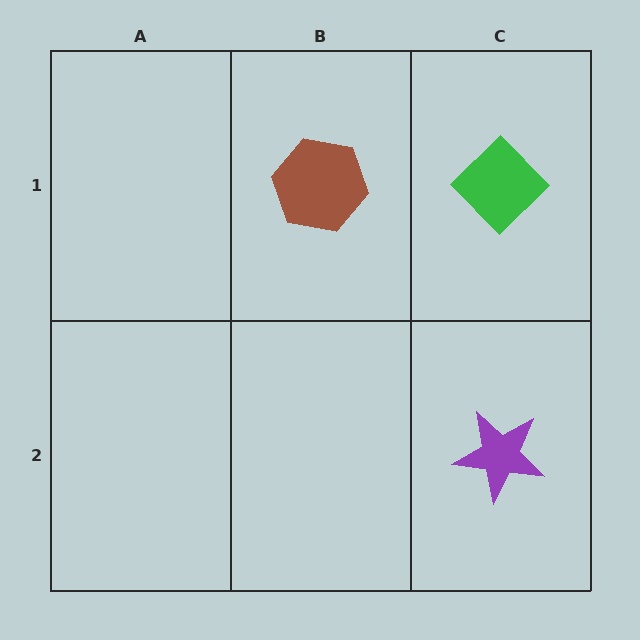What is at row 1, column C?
A green diamond.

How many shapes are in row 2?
1 shape.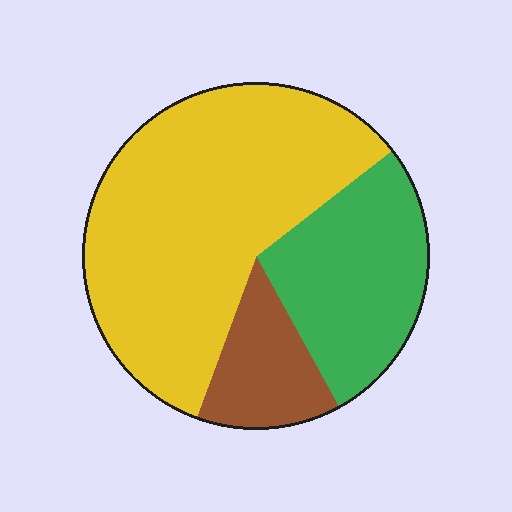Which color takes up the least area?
Brown, at roughly 15%.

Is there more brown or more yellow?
Yellow.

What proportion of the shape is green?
Green takes up about one quarter (1/4) of the shape.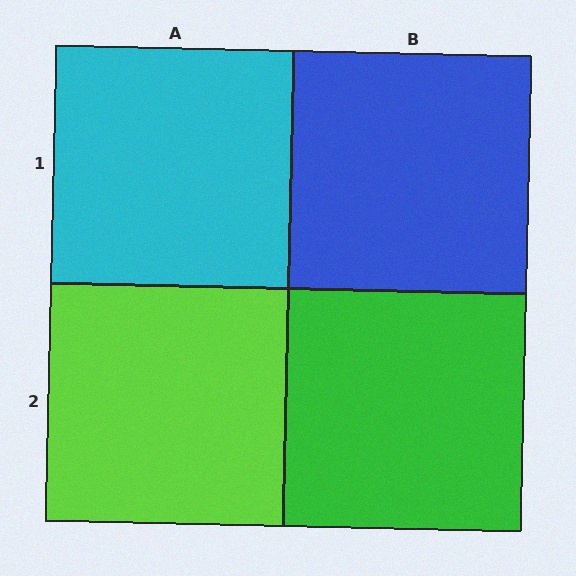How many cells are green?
1 cell is green.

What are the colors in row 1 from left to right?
Cyan, blue.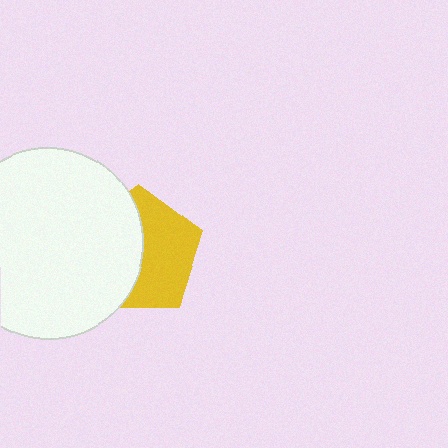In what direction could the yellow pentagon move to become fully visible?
The yellow pentagon could move right. That would shift it out from behind the white circle entirely.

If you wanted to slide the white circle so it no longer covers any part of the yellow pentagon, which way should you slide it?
Slide it left — that is the most direct way to separate the two shapes.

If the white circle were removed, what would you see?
You would see the complete yellow pentagon.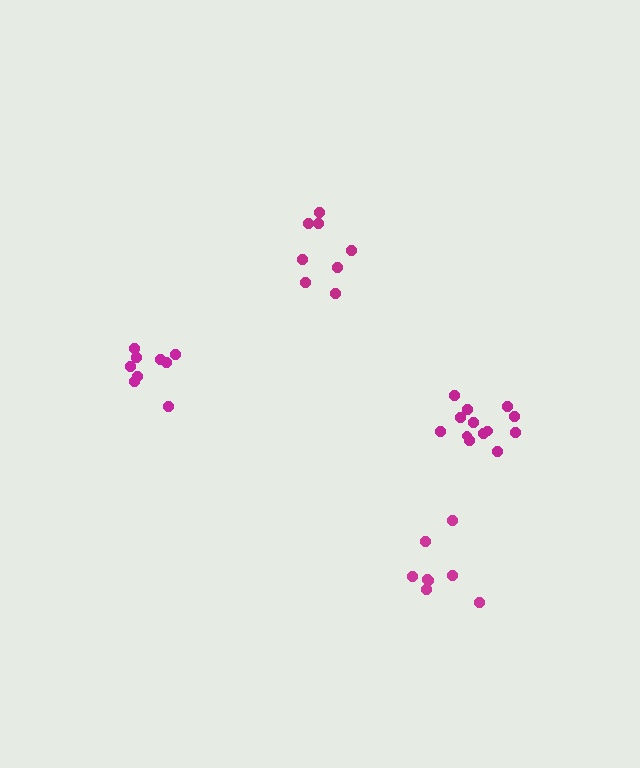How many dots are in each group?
Group 1: 13 dots, Group 2: 8 dots, Group 3: 9 dots, Group 4: 8 dots (38 total).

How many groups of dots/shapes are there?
There are 4 groups.